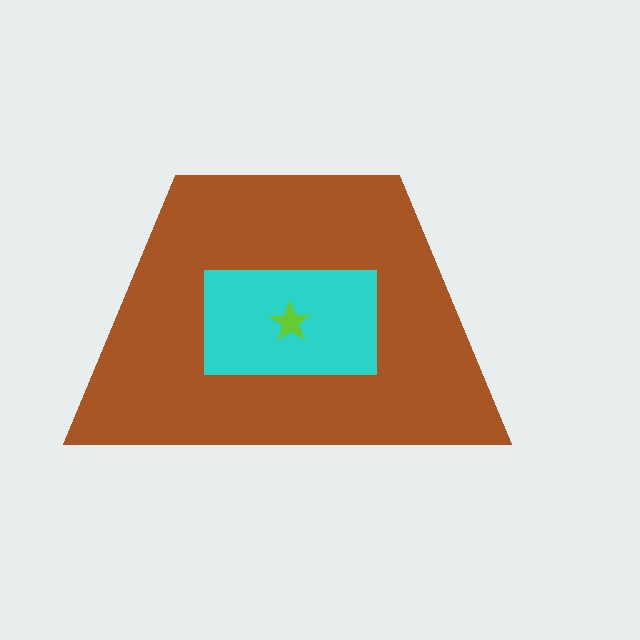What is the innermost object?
The lime star.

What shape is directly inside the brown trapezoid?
The cyan rectangle.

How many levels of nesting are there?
3.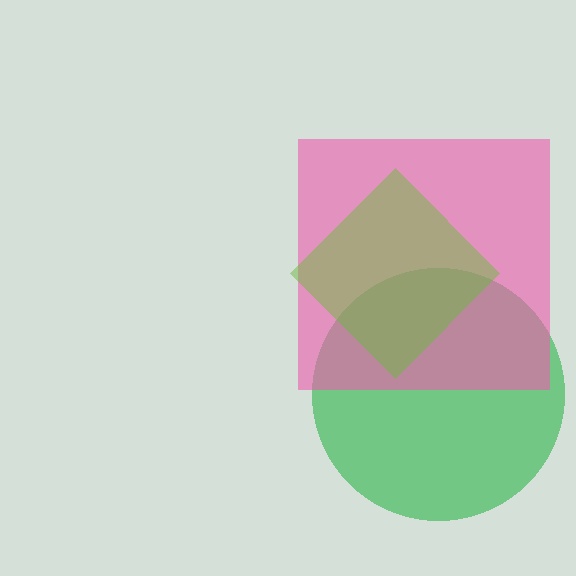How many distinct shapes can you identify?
There are 3 distinct shapes: a green circle, a pink square, a lime diamond.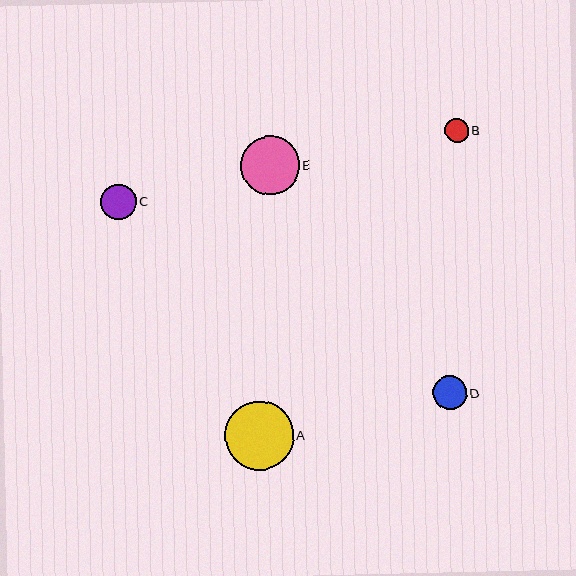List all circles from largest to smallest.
From largest to smallest: A, E, C, D, B.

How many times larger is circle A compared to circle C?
Circle A is approximately 2.0 times the size of circle C.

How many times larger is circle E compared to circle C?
Circle E is approximately 1.7 times the size of circle C.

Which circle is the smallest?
Circle B is the smallest with a size of approximately 24 pixels.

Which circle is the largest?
Circle A is the largest with a size of approximately 69 pixels.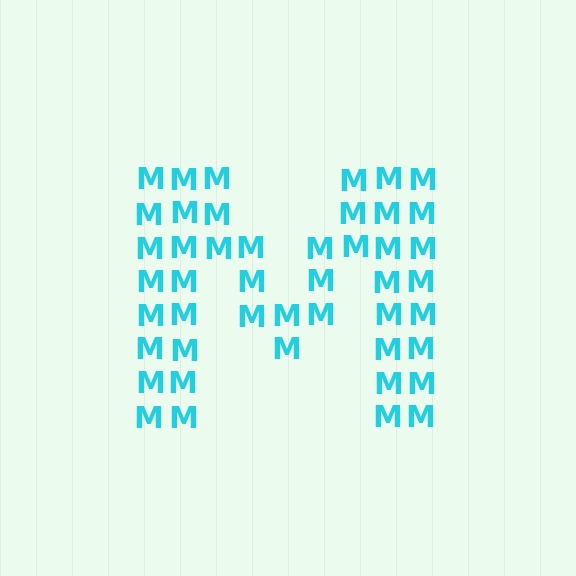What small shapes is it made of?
It is made of small letter M's.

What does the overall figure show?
The overall figure shows the letter M.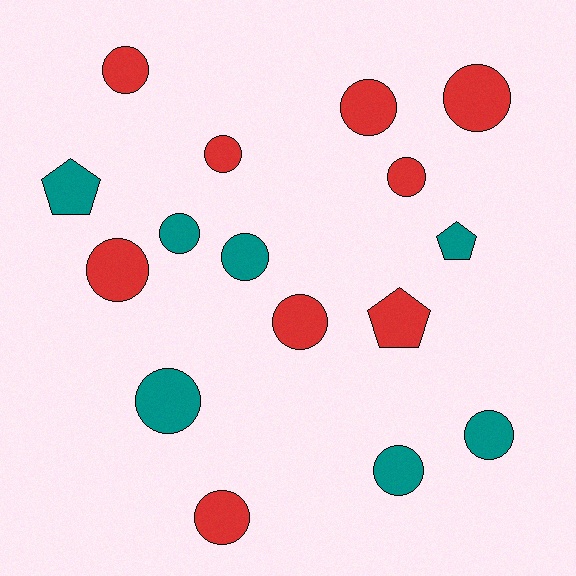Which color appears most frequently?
Red, with 9 objects.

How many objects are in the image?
There are 16 objects.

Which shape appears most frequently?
Circle, with 13 objects.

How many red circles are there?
There are 8 red circles.